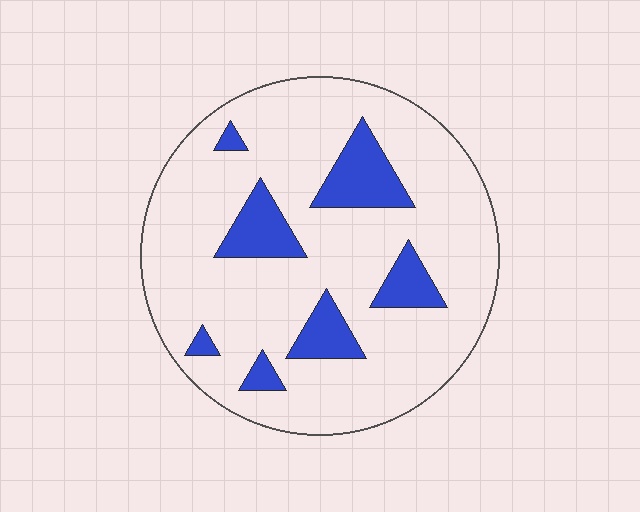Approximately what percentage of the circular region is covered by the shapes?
Approximately 15%.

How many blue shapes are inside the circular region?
7.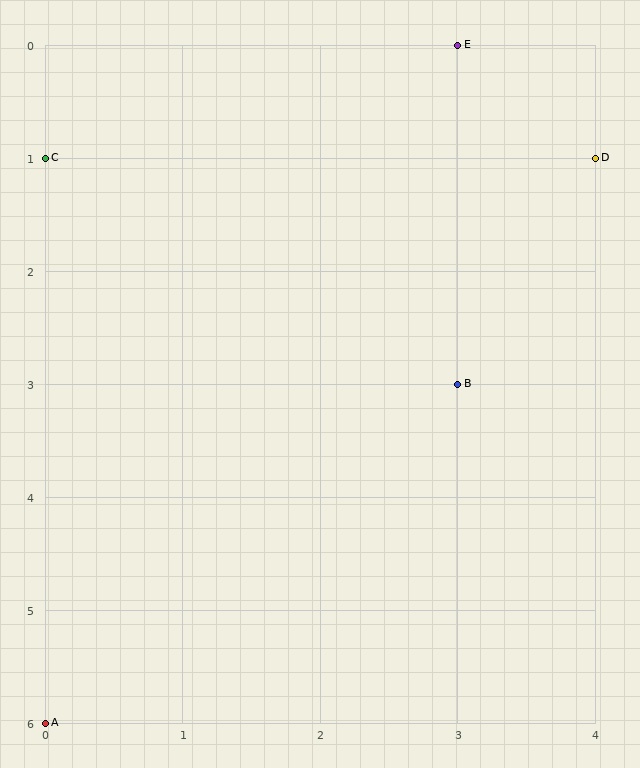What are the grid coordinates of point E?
Point E is at grid coordinates (3, 0).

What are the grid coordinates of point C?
Point C is at grid coordinates (0, 1).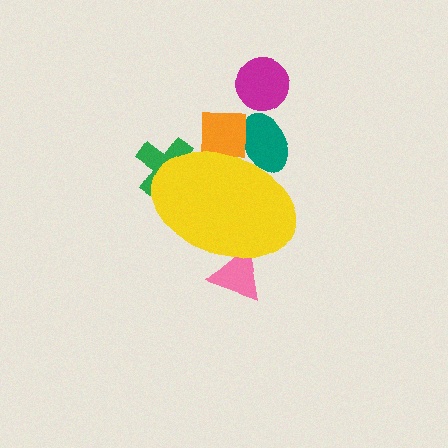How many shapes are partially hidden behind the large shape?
4 shapes are partially hidden.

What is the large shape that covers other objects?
A yellow ellipse.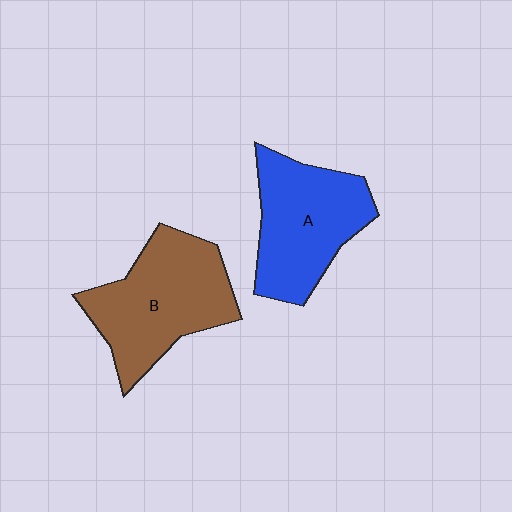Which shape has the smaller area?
Shape A (blue).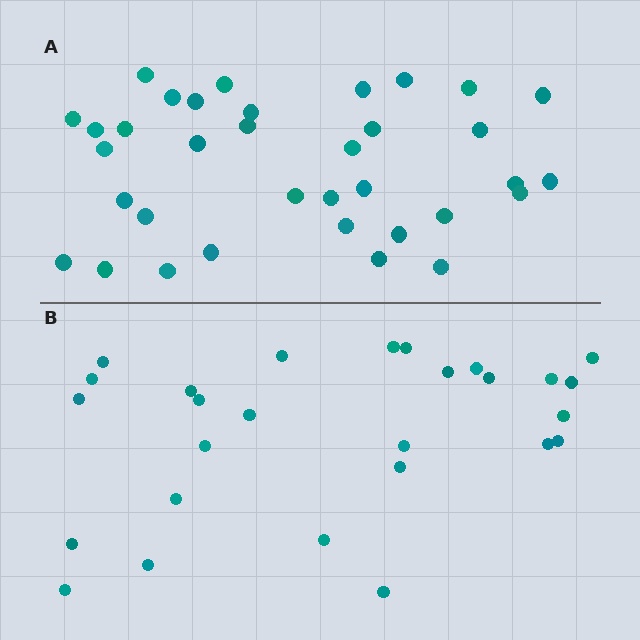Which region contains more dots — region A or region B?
Region A (the top region) has more dots.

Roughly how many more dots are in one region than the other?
Region A has roughly 8 or so more dots than region B.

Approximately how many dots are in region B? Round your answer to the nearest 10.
About 30 dots. (The exact count is 27, which rounds to 30.)